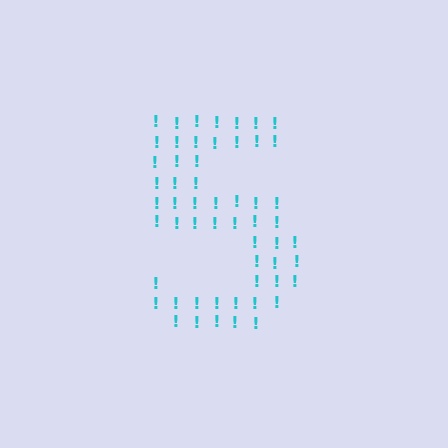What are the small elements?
The small elements are exclamation marks.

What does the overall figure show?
The overall figure shows the digit 5.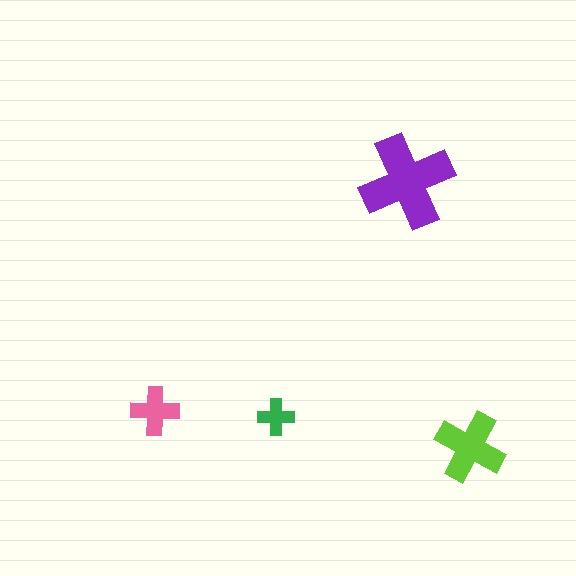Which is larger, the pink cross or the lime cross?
The lime one.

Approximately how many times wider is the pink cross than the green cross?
About 1.5 times wider.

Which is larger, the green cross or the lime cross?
The lime one.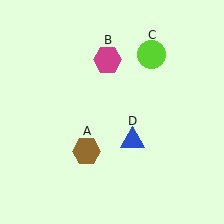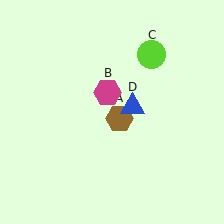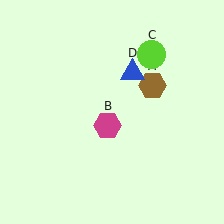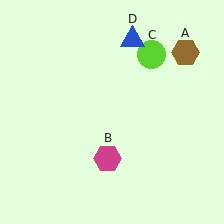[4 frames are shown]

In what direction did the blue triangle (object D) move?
The blue triangle (object D) moved up.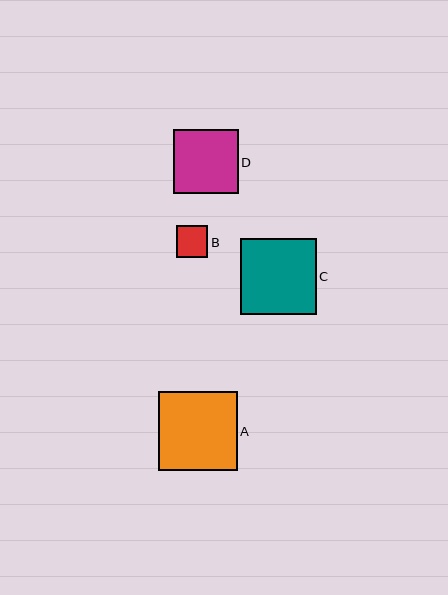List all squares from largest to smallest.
From largest to smallest: A, C, D, B.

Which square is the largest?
Square A is the largest with a size of approximately 79 pixels.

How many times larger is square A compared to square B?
Square A is approximately 2.5 times the size of square B.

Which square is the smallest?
Square B is the smallest with a size of approximately 32 pixels.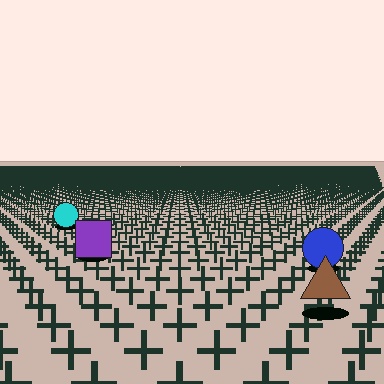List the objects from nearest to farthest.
From nearest to farthest: the brown triangle, the blue circle, the purple square, the cyan circle.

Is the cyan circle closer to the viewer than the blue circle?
No. The blue circle is closer — you can tell from the texture gradient: the ground texture is coarser near it.